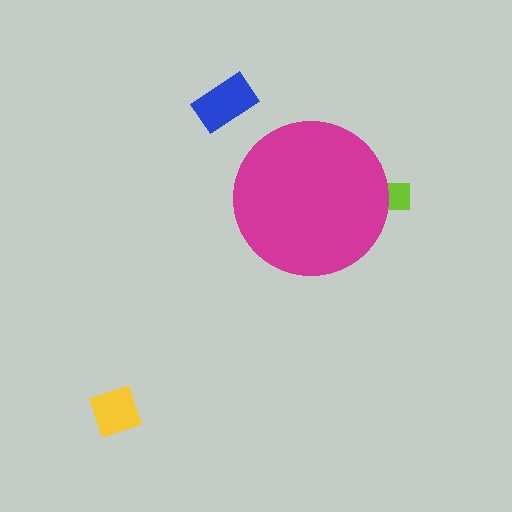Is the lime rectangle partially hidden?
Yes, the lime rectangle is partially hidden behind the magenta circle.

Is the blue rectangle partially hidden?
No, the blue rectangle is fully visible.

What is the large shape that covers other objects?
A magenta circle.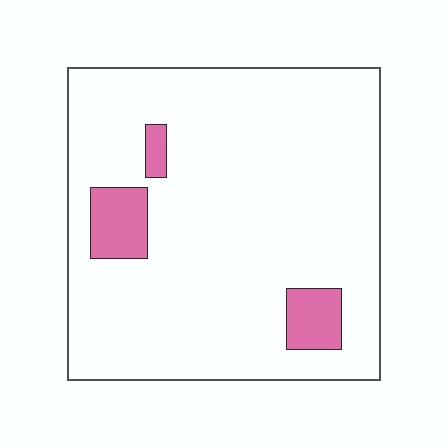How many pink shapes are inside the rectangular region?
3.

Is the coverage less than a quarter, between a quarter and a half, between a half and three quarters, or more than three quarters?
Less than a quarter.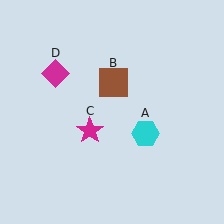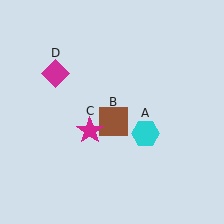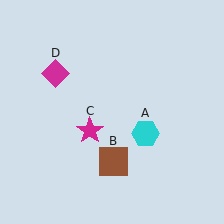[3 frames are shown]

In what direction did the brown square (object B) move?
The brown square (object B) moved down.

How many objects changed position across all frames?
1 object changed position: brown square (object B).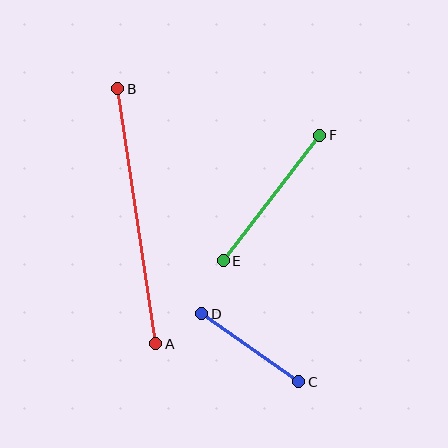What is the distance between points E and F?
The distance is approximately 159 pixels.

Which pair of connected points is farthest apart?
Points A and B are farthest apart.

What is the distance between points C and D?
The distance is approximately 119 pixels.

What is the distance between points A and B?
The distance is approximately 258 pixels.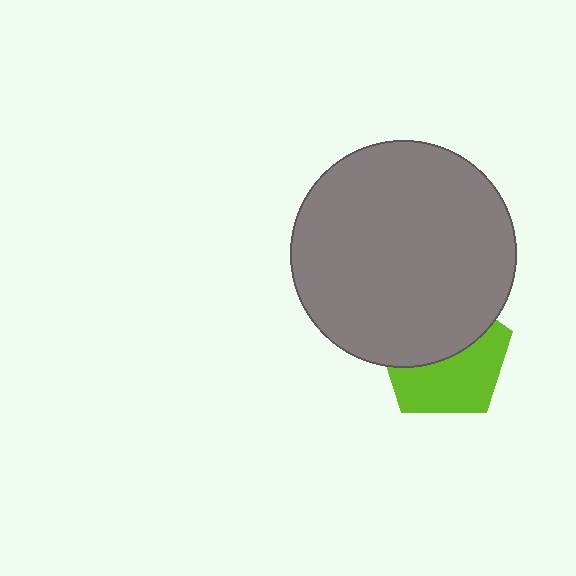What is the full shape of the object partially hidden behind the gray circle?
The partially hidden object is a lime pentagon.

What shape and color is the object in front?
The object in front is a gray circle.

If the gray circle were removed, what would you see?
You would see the complete lime pentagon.